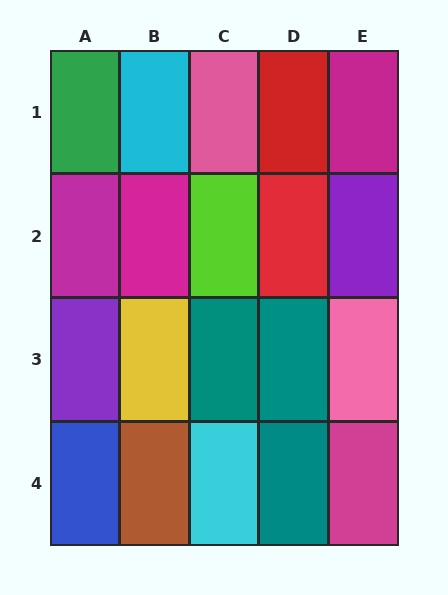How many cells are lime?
1 cell is lime.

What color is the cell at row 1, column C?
Pink.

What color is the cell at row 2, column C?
Lime.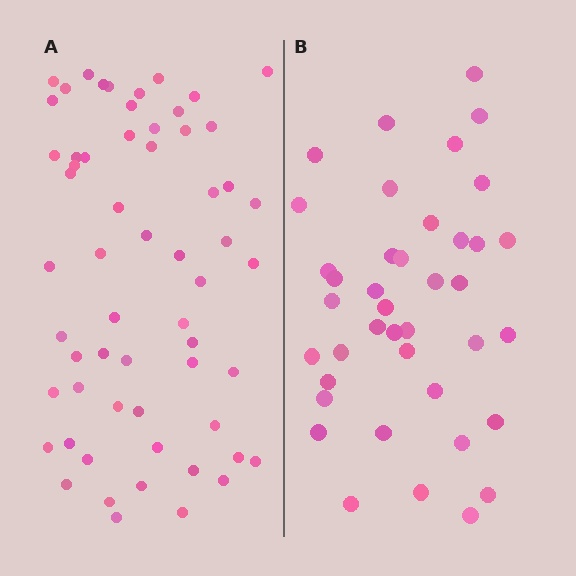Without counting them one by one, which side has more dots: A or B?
Region A (the left region) has more dots.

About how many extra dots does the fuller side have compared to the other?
Region A has approximately 20 more dots than region B.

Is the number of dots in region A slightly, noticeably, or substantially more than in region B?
Region A has substantially more. The ratio is roughly 1.5 to 1.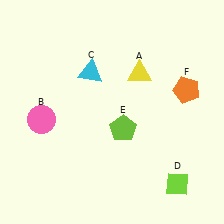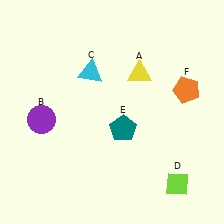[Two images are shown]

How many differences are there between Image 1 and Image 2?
There are 2 differences between the two images.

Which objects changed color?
B changed from pink to purple. E changed from lime to teal.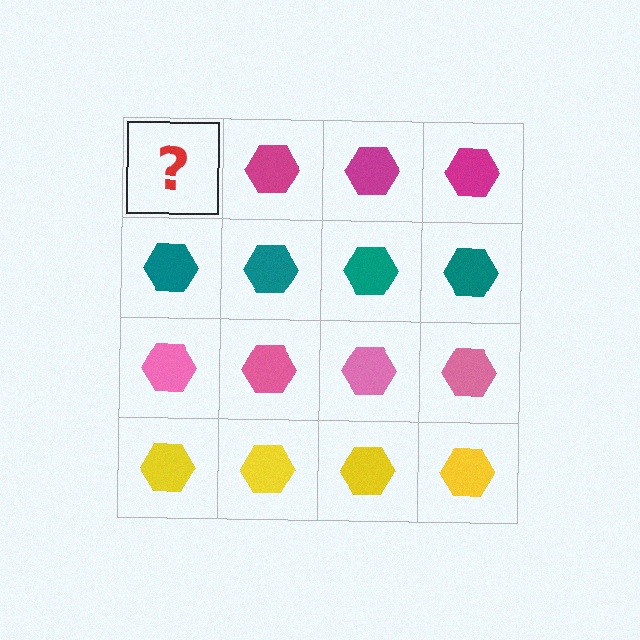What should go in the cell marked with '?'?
The missing cell should contain a magenta hexagon.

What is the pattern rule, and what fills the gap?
The rule is that each row has a consistent color. The gap should be filled with a magenta hexagon.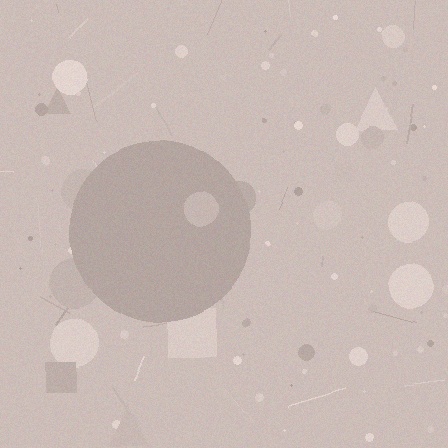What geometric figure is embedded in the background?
A circle is embedded in the background.